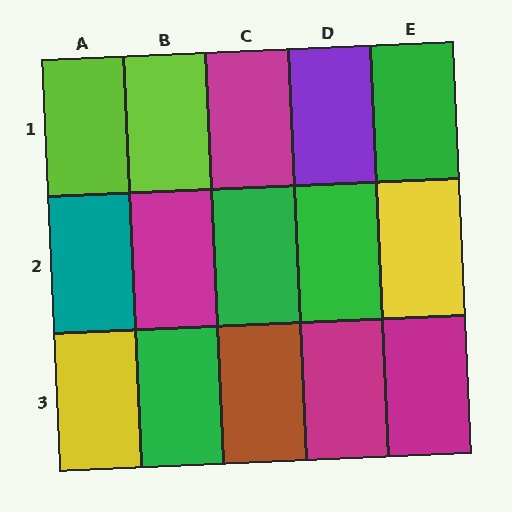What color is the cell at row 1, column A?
Lime.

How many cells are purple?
1 cell is purple.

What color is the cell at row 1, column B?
Lime.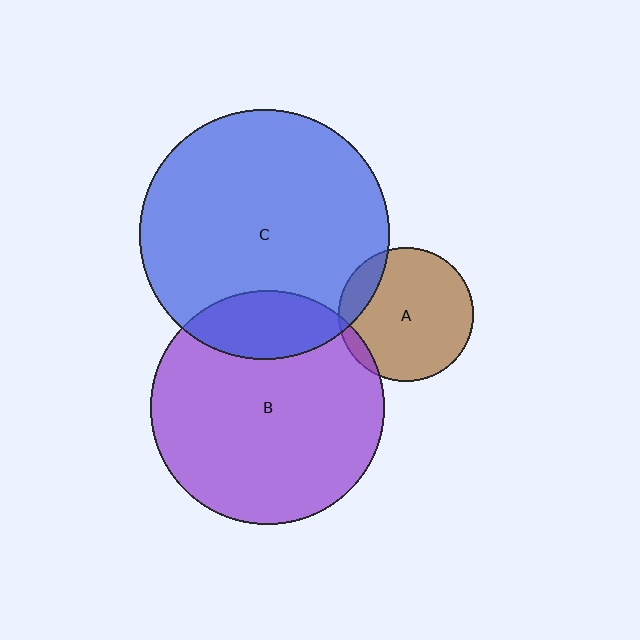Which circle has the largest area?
Circle C (blue).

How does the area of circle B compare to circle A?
Approximately 3.0 times.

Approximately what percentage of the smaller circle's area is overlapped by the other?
Approximately 5%.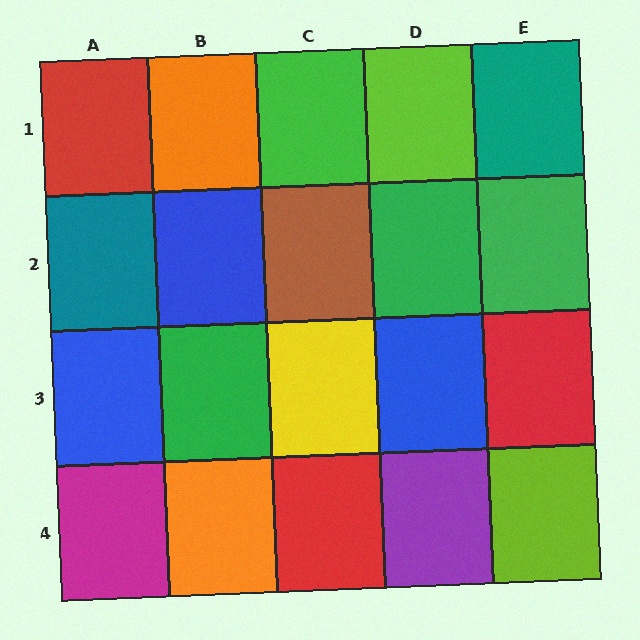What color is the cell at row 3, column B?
Green.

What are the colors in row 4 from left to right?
Magenta, orange, red, purple, lime.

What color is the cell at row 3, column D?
Blue.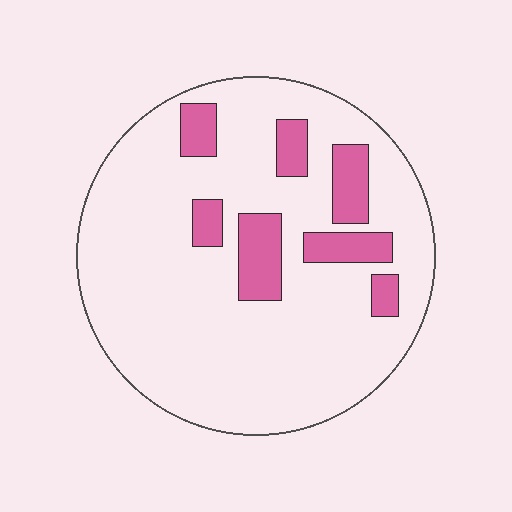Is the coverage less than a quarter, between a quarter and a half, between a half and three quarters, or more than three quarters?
Less than a quarter.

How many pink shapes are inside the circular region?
7.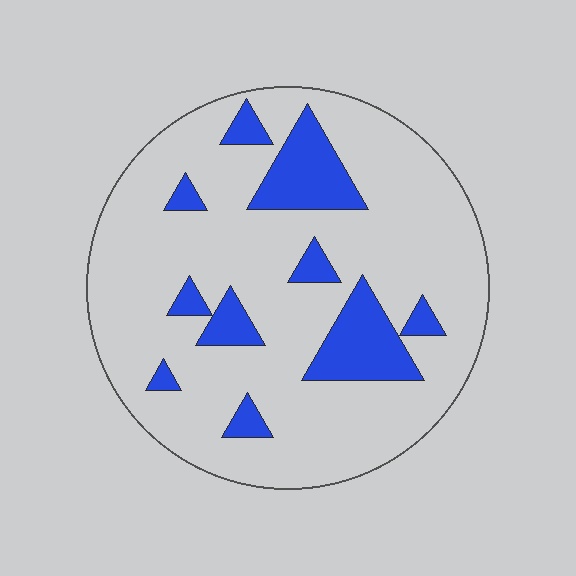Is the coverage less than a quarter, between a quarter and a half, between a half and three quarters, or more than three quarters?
Less than a quarter.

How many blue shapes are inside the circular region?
10.